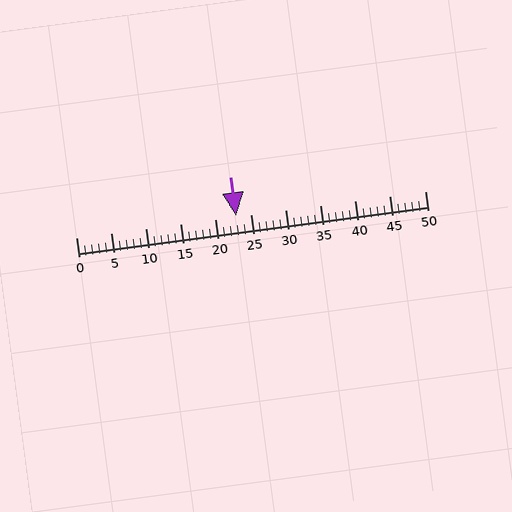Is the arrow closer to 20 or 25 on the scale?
The arrow is closer to 25.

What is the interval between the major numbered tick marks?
The major tick marks are spaced 5 units apart.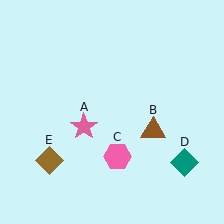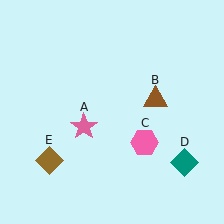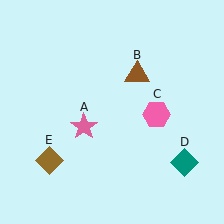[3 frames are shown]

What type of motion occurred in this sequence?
The brown triangle (object B), pink hexagon (object C) rotated counterclockwise around the center of the scene.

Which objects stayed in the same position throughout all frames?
Pink star (object A) and teal diamond (object D) and brown diamond (object E) remained stationary.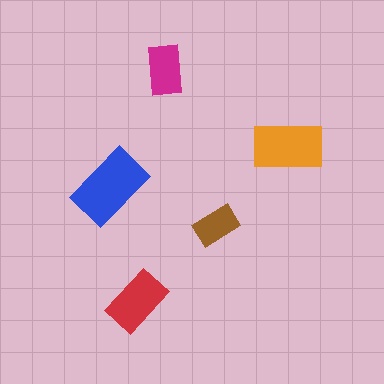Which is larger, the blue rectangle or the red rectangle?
The blue one.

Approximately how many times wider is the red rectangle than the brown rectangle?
About 1.5 times wider.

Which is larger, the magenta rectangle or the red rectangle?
The red one.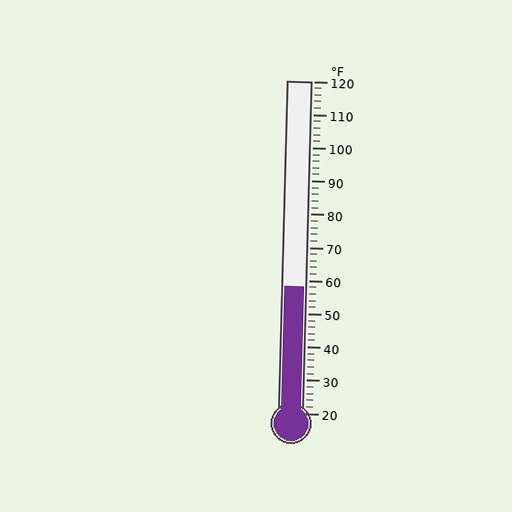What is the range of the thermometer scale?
The thermometer scale ranges from 20°F to 120°F.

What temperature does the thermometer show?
The thermometer shows approximately 58°F.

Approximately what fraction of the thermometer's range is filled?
The thermometer is filled to approximately 40% of its range.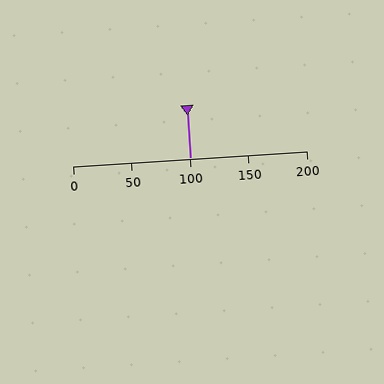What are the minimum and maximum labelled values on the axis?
The axis runs from 0 to 200.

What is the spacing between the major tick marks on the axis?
The major ticks are spaced 50 apart.